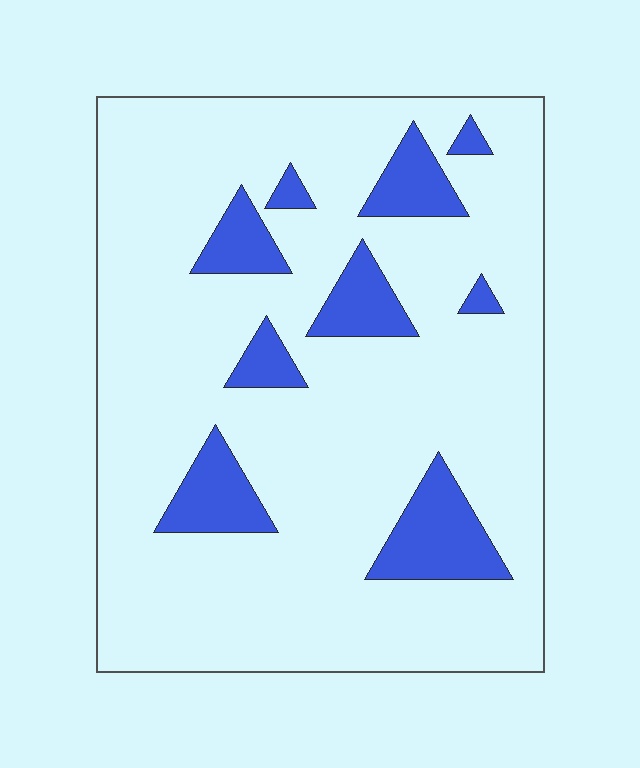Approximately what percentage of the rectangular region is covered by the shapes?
Approximately 15%.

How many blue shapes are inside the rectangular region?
9.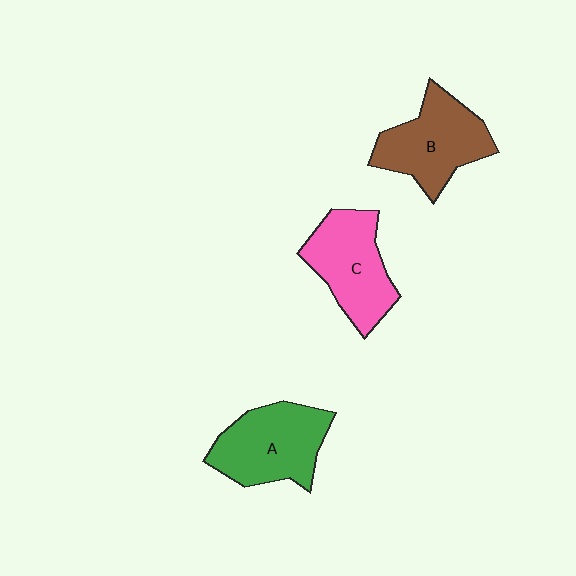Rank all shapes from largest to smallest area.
From largest to smallest: A (green), B (brown), C (pink).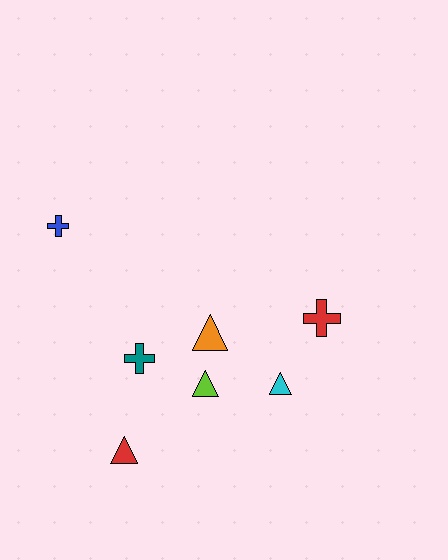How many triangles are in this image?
There are 4 triangles.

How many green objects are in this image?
There are no green objects.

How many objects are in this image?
There are 7 objects.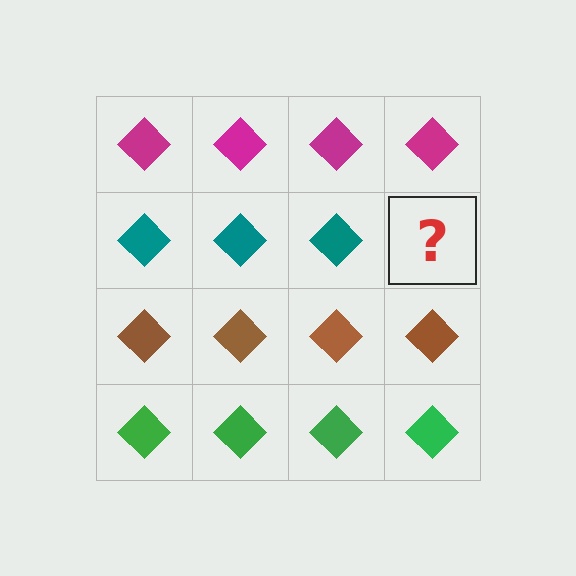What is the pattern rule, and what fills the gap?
The rule is that each row has a consistent color. The gap should be filled with a teal diamond.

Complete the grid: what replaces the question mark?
The question mark should be replaced with a teal diamond.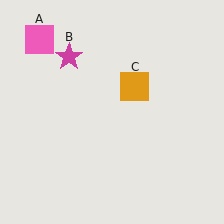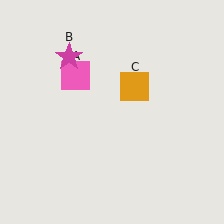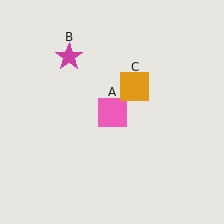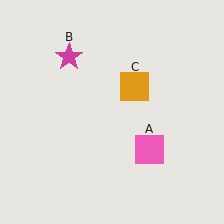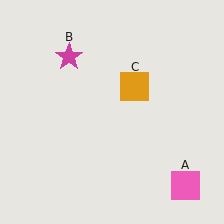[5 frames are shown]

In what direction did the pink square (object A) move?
The pink square (object A) moved down and to the right.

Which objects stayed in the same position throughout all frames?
Magenta star (object B) and orange square (object C) remained stationary.